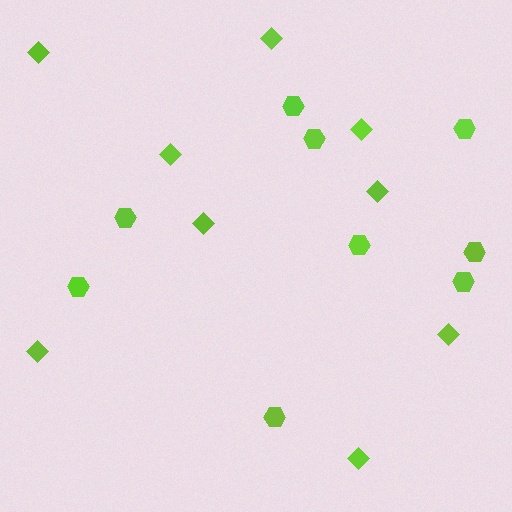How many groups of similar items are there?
There are 2 groups: one group of hexagons (9) and one group of diamonds (9).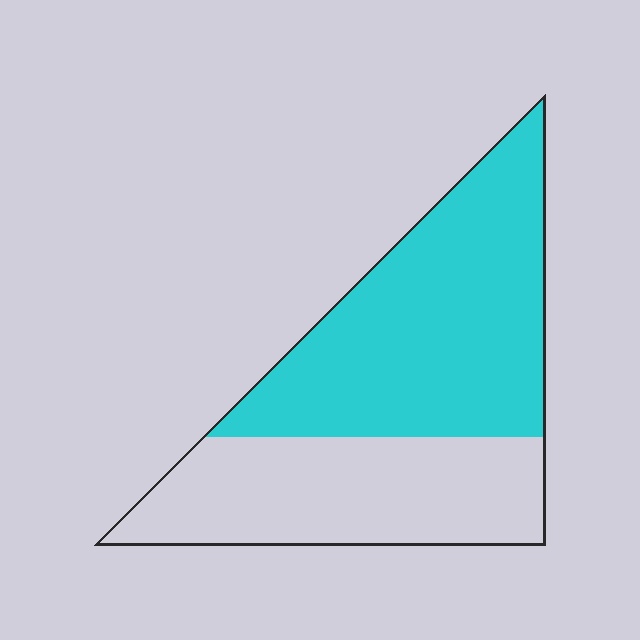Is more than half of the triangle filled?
Yes.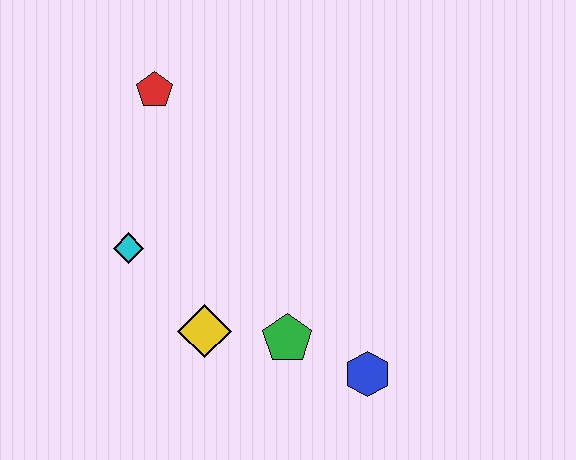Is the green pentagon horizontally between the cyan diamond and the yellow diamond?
No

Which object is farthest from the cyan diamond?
The blue hexagon is farthest from the cyan diamond.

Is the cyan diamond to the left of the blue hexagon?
Yes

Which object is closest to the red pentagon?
The cyan diamond is closest to the red pentagon.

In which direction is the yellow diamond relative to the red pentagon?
The yellow diamond is below the red pentagon.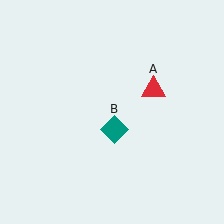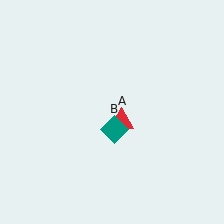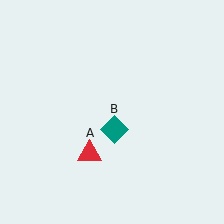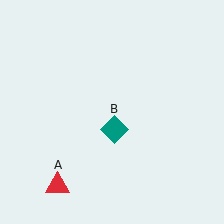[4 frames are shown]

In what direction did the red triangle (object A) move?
The red triangle (object A) moved down and to the left.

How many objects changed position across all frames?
1 object changed position: red triangle (object A).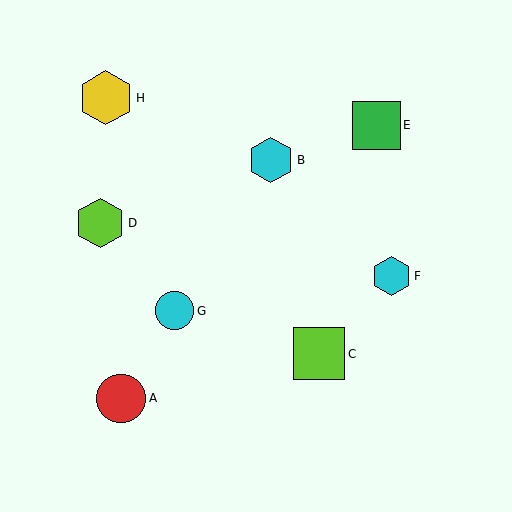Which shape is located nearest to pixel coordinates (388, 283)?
The cyan hexagon (labeled F) at (391, 276) is nearest to that location.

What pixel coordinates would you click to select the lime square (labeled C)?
Click at (319, 354) to select the lime square C.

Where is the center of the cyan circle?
The center of the cyan circle is at (175, 311).